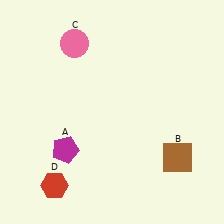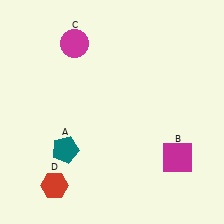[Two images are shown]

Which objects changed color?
A changed from magenta to teal. B changed from brown to magenta. C changed from pink to magenta.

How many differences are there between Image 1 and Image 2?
There are 3 differences between the two images.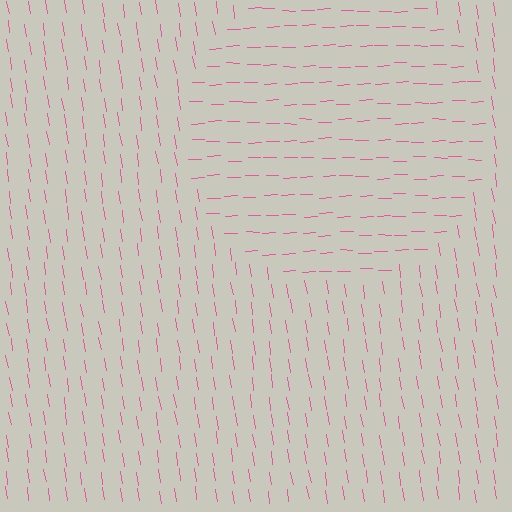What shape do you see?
I see a circle.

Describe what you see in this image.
The image is filled with small pink line segments. A circle region in the image has lines oriented differently from the surrounding lines, creating a visible texture boundary.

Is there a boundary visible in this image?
Yes, there is a texture boundary formed by a change in line orientation.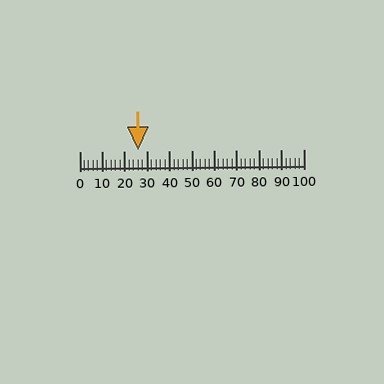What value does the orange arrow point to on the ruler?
The orange arrow points to approximately 26.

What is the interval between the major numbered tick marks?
The major tick marks are spaced 10 units apart.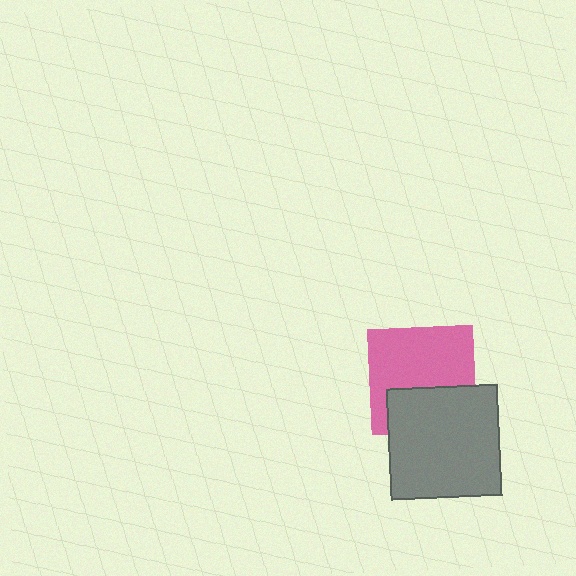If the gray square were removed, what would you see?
You would see the complete pink square.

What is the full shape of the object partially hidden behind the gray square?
The partially hidden object is a pink square.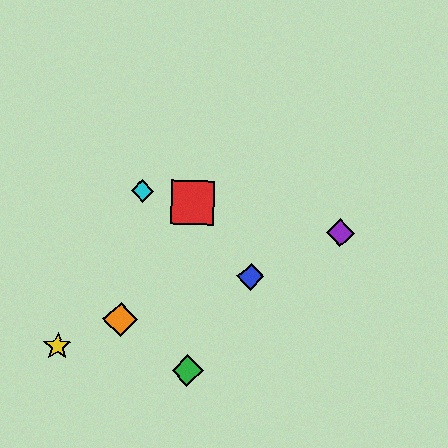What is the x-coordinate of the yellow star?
The yellow star is at x≈57.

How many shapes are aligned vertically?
2 shapes (the red square, the green diamond) are aligned vertically.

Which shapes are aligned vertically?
The red square, the green diamond are aligned vertically.